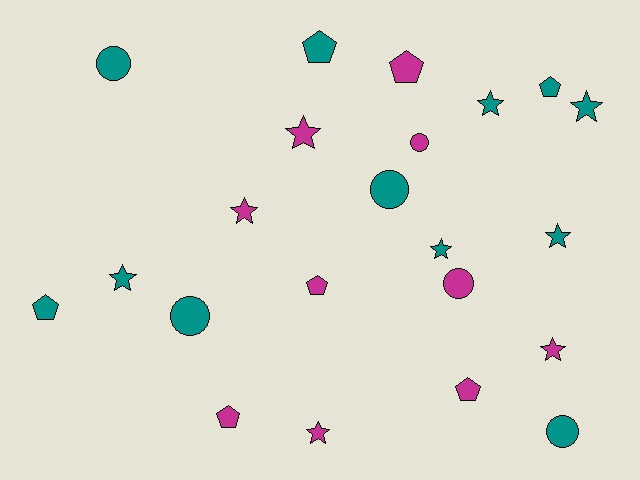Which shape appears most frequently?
Star, with 9 objects.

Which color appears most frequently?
Teal, with 12 objects.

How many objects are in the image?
There are 22 objects.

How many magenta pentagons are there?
There are 4 magenta pentagons.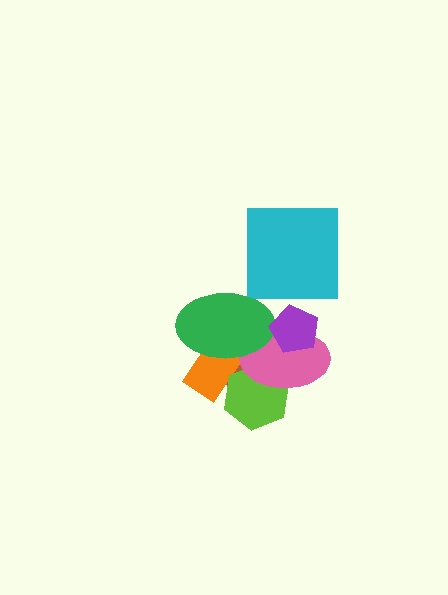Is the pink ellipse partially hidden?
Yes, it is partially covered by another shape.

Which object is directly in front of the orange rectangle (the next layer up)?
The lime hexagon is directly in front of the orange rectangle.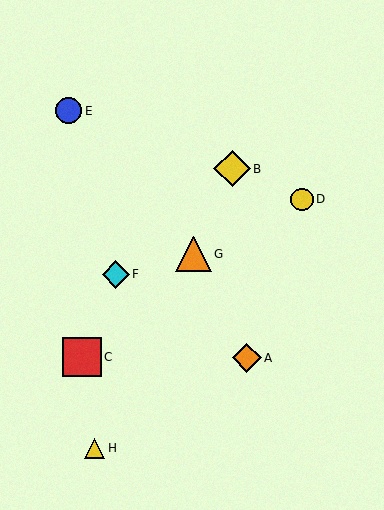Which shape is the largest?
The red square (labeled C) is the largest.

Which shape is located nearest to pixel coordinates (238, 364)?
The orange diamond (labeled A) at (247, 358) is nearest to that location.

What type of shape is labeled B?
Shape B is a yellow diamond.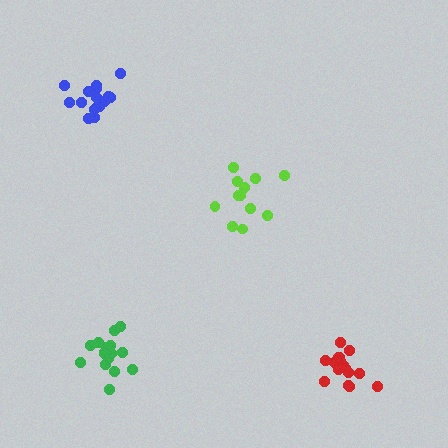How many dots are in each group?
Group 1: 16 dots, Group 2: 12 dots, Group 3: 16 dots, Group 4: 16 dots (60 total).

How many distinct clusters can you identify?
There are 4 distinct clusters.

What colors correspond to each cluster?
The clusters are colored: red, lime, green, blue.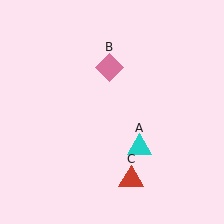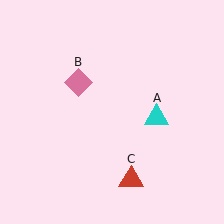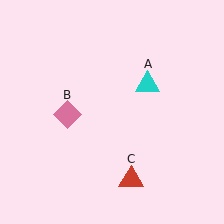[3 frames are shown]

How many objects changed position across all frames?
2 objects changed position: cyan triangle (object A), pink diamond (object B).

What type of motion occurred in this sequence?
The cyan triangle (object A), pink diamond (object B) rotated counterclockwise around the center of the scene.